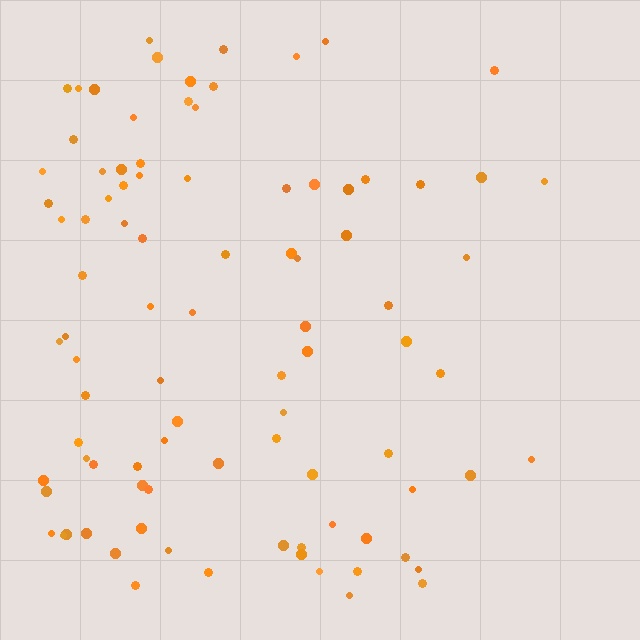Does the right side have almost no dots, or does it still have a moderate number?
Still a moderate number, just noticeably fewer than the left.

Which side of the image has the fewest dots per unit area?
The right.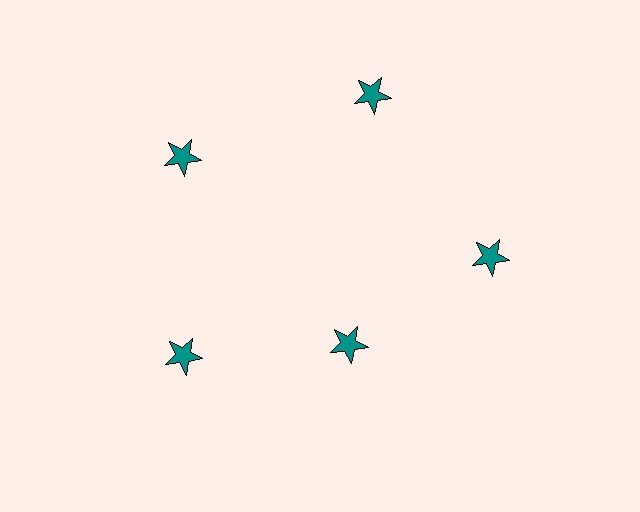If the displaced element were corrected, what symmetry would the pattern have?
It would have 5-fold rotational symmetry — the pattern would map onto itself every 72 degrees.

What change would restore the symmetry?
The symmetry would be restored by moving it outward, back onto the ring so that all 5 stars sit at equal angles and equal distance from the center.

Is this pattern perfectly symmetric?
No. The 5 teal stars are arranged in a ring, but one element near the 5 o'clock position is pulled inward toward the center, breaking the 5-fold rotational symmetry.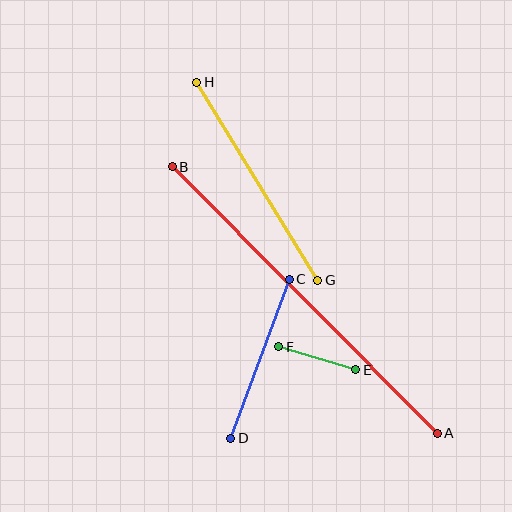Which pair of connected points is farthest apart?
Points A and B are farthest apart.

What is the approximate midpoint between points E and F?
The midpoint is at approximately (317, 358) pixels.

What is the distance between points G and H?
The distance is approximately 232 pixels.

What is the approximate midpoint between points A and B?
The midpoint is at approximately (305, 300) pixels.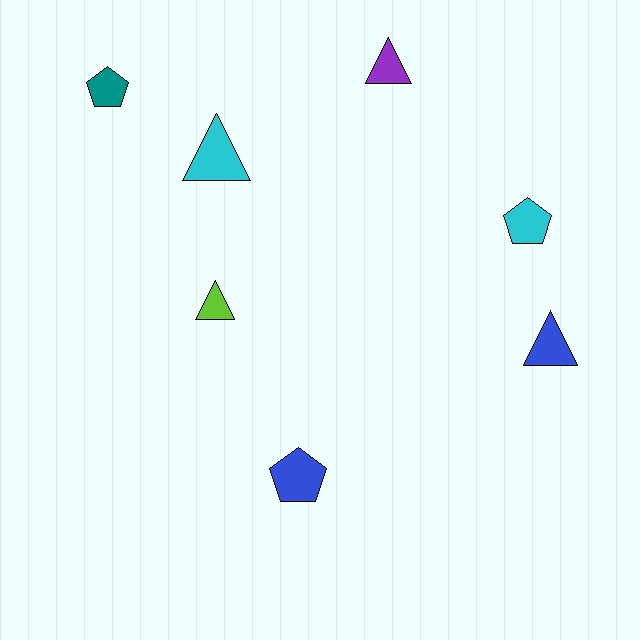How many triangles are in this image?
There are 4 triangles.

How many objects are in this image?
There are 7 objects.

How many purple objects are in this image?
There is 1 purple object.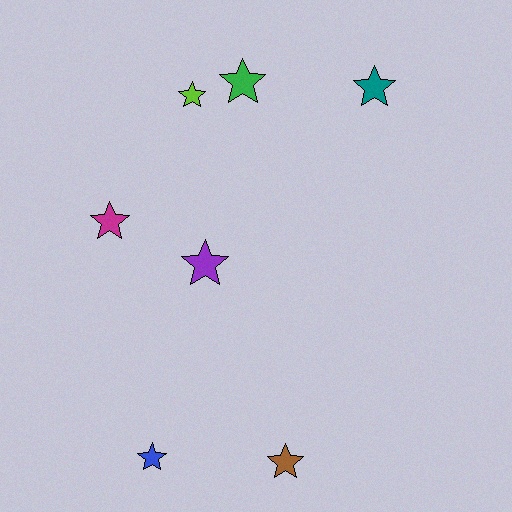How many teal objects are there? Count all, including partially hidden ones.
There is 1 teal object.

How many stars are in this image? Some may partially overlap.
There are 7 stars.